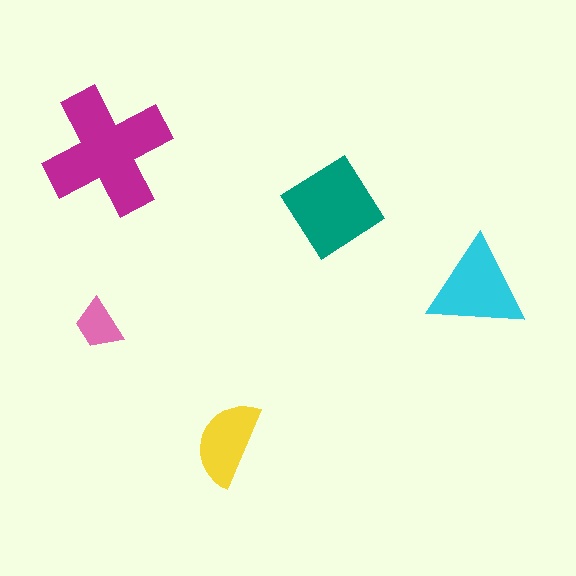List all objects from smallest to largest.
The pink trapezoid, the yellow semicircle, the cyan triangle, the teal diamond, the magenta cross.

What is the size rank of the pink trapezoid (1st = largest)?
5th.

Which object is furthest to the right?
The cyan triangle is rightmost.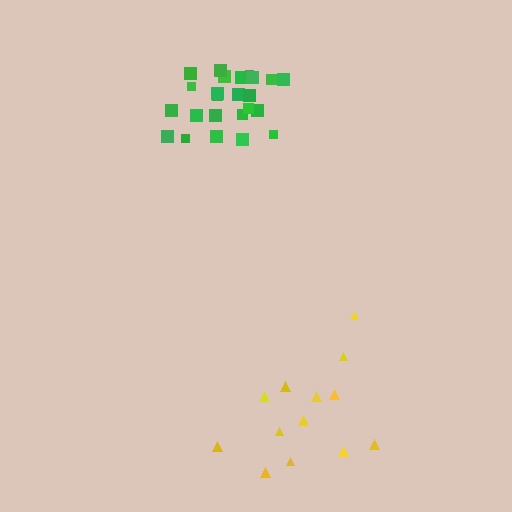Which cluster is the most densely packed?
Green.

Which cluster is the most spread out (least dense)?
Yellow.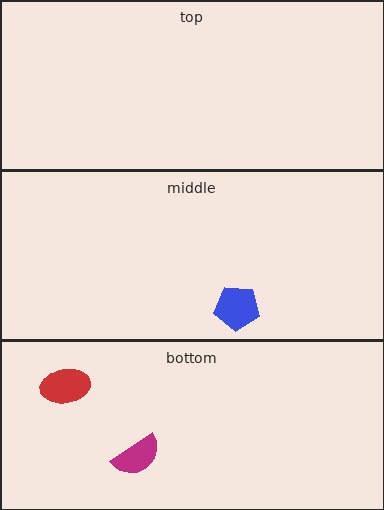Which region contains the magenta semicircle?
The bottom region.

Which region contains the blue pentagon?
The middle region.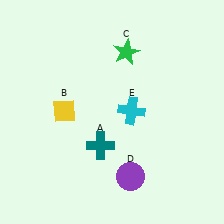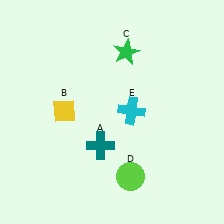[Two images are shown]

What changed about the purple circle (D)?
In Image 1, D is purple. In Image 2, it changed to lime.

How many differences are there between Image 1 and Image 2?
There is 1 difference between the two images.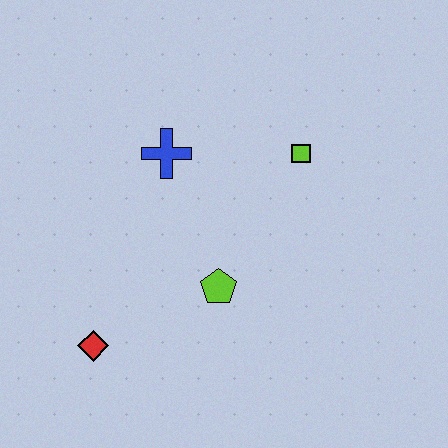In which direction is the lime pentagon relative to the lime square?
The lime pentagon is below the lime square.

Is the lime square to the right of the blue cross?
Yes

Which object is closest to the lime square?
The blue cross is closest to the lime square.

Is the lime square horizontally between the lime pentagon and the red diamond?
No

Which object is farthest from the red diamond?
The lime square is farthest from the red diamond.